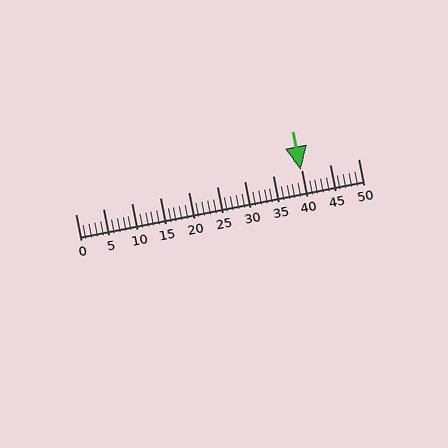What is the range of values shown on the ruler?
The ruler shows values from 0 to 50.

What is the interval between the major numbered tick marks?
The major tick marks are spaced 5 units apart.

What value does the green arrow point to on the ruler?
The green arrow points to approximately 40.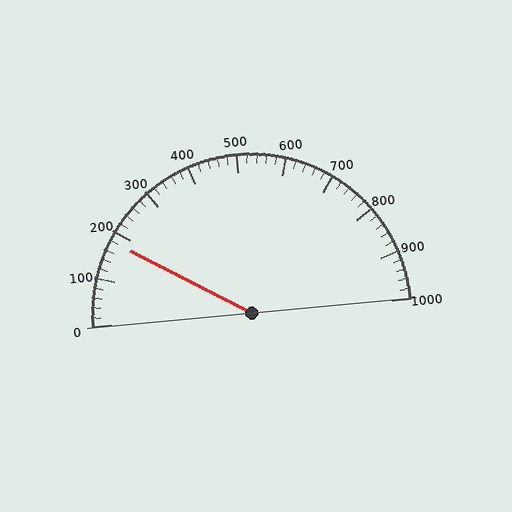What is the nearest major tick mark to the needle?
The nearest major tick mark is 200.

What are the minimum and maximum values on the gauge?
The gauge ranges from 0 to 1000.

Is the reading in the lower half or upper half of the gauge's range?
The reading is in the lower half of the range (0 to 1000).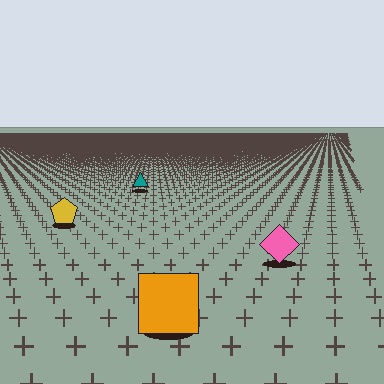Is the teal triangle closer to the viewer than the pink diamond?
No. The pink diamond is closer — you can tell from the texture gradient: the ground texture is coarser near it.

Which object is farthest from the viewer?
The teal triangle is farthest from the viewer. It appears smaller and the ground texture around it is denser.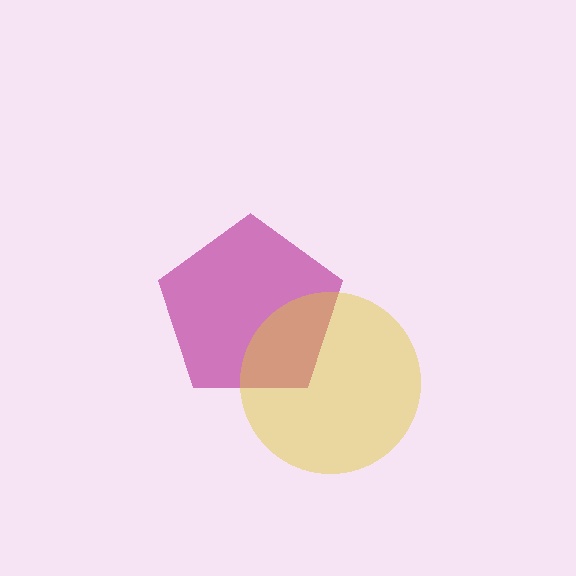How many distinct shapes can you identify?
There are 2 distinct shapes: a magenta pentagon, a yellow circle.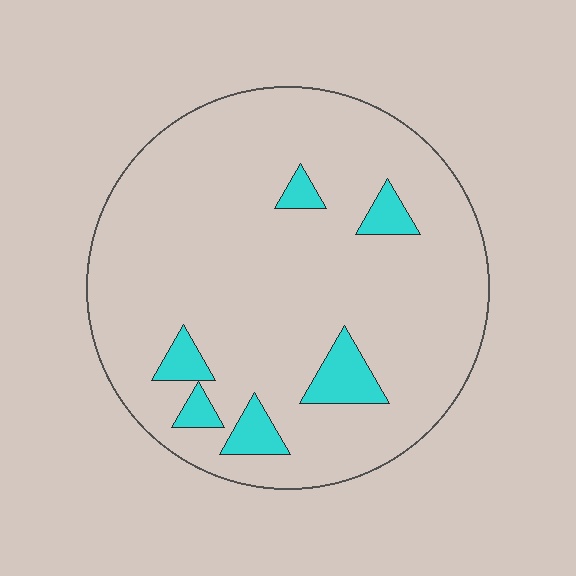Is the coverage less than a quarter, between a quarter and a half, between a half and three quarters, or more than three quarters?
Less than a quarter.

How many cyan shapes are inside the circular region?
6.